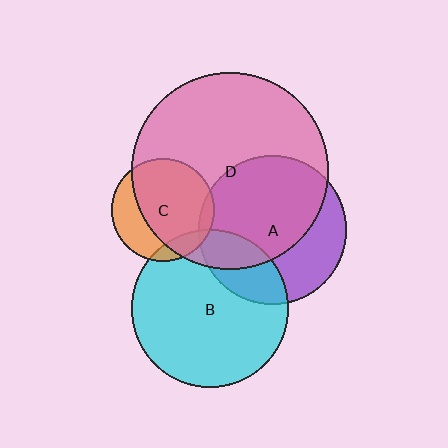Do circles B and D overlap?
Yes.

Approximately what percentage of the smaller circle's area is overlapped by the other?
Approximately 15%.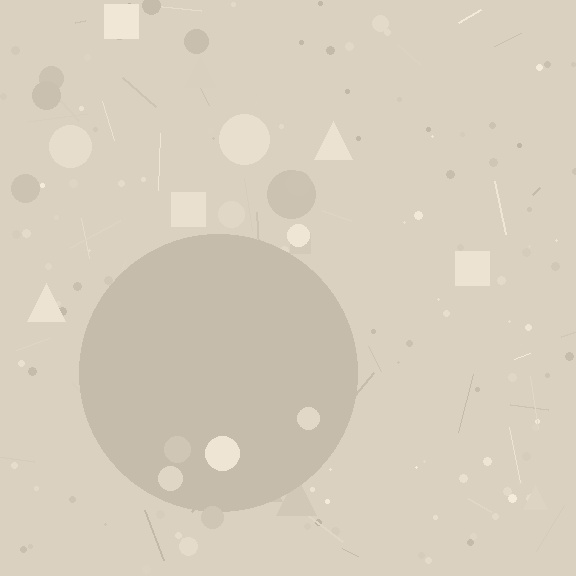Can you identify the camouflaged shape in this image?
The camouflaged shape is a circle.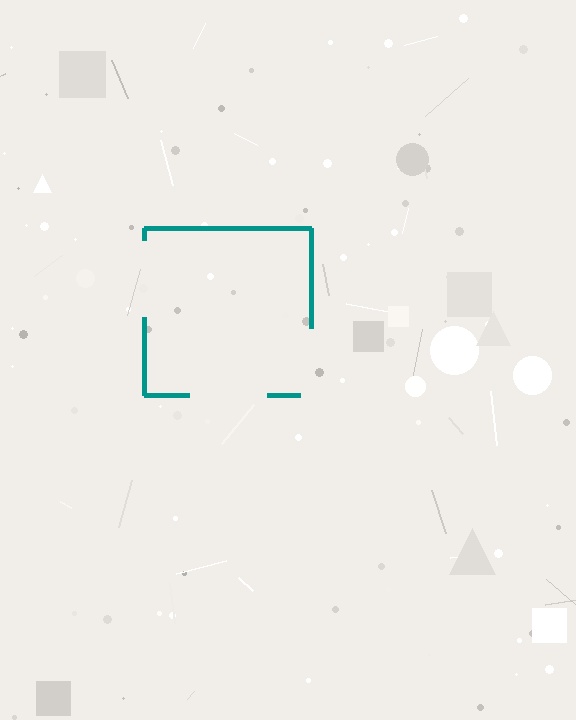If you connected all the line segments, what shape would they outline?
They would outline a square.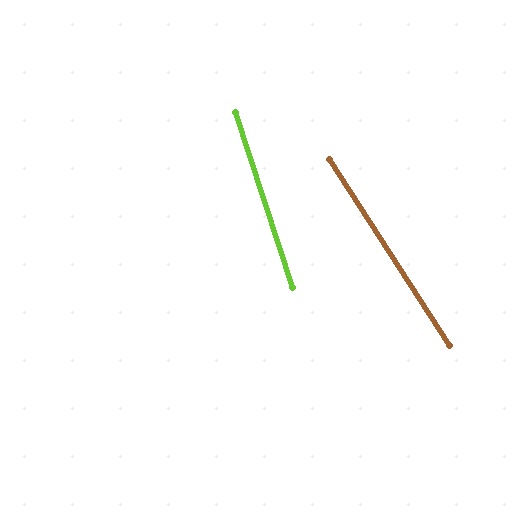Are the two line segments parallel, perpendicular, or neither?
Neither parallel nor perpendicular — they differ by about 15°.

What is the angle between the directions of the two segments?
Approximately 15 degrees.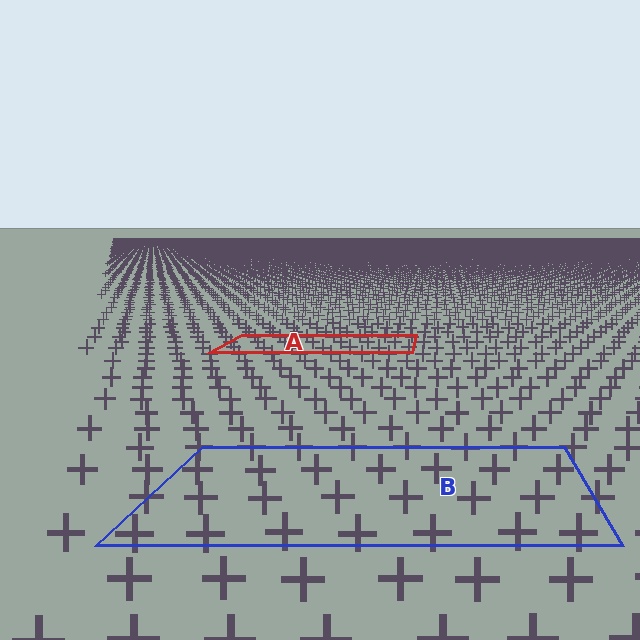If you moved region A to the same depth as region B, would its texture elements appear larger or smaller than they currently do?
They would appear larger. At a closer depth, the same texture elements are projected at a bigger on-screen size.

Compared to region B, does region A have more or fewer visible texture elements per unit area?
Region A has more texture elements per unit area — they are packed more densely because it is farther away.